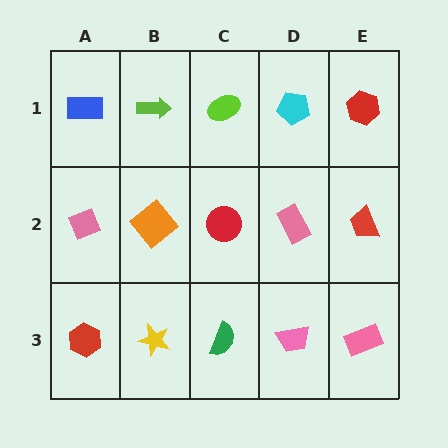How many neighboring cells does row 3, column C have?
3.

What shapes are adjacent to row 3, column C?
A red circle (row 2, column C), a yellow star (row 3, column B), a pink trapezoid (row 3, column D).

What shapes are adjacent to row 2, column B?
A lime arrow (row 1, column B), a yellow star (row 3, column B), a pink diamond (row 2, column A), a red circle (row 2, column C).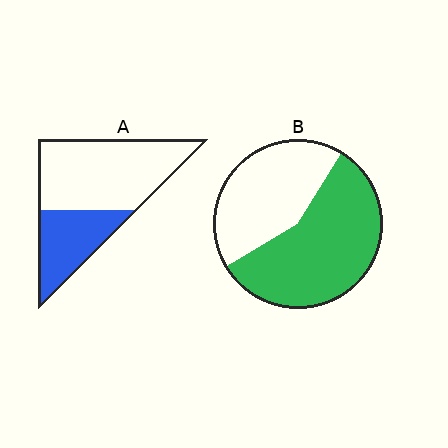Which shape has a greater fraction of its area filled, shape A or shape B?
Shape B.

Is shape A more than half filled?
No.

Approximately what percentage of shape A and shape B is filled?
A is approximately 35% and B is approximately 60%.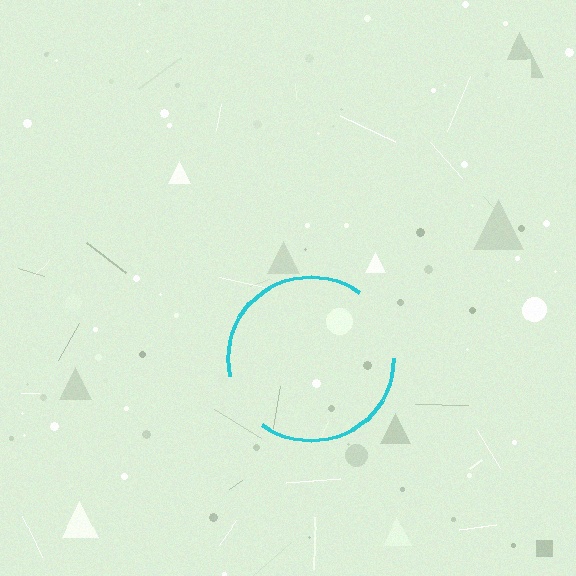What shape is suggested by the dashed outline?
The dashed outline suggests a circle.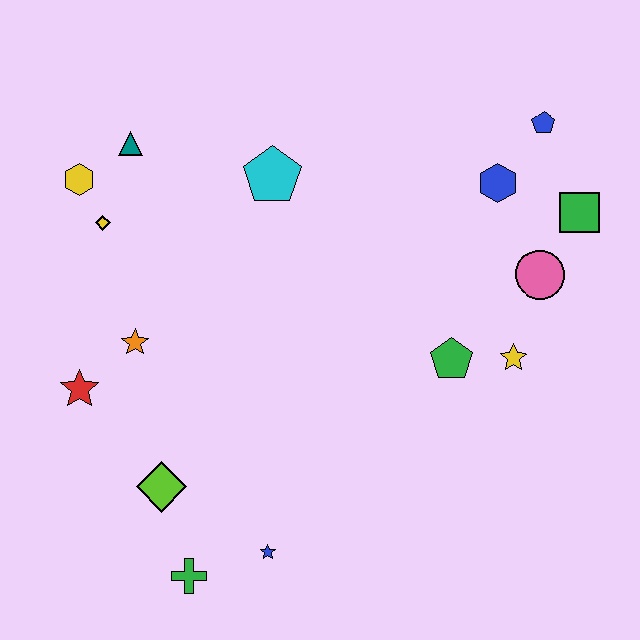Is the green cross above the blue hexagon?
No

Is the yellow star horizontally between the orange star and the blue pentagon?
Yes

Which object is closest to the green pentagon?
The yellow star is closest to the green pentagon.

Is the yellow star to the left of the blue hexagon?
No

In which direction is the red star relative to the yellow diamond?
The red star is below the yellow diamond.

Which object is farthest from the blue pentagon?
The green cross is farthest from the blue pentagon.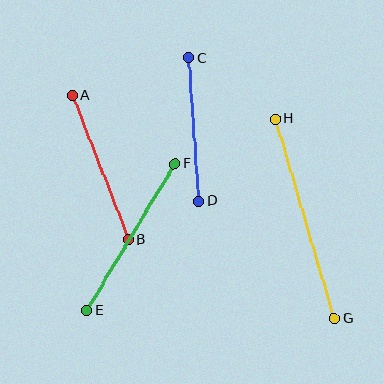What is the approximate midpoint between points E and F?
The midpoint is at approximately (131, 237) pixels.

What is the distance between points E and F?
The distance is approximately 171 pixels.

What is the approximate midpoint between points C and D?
The midpoint is at approximately (194, 129) pixels.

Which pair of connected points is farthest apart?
Points G and H are farthest apart.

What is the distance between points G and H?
The distance is approximately 208 pixels.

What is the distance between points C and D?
The distance is approximately 144 pixels.